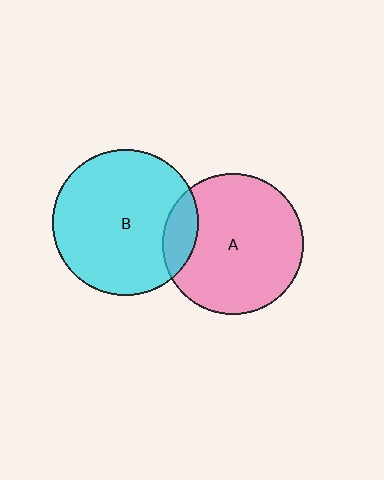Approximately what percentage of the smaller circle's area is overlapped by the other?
Approximately 15%.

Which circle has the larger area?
Circle B (cyan).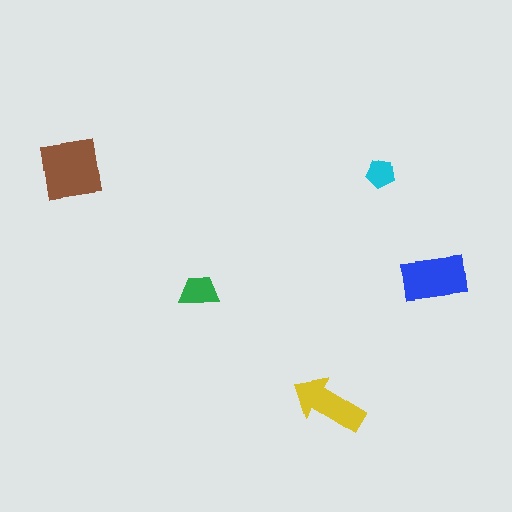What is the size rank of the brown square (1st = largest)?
1st.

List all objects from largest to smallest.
The brown square, the blue rectangle, the yellow arrow, the green trapezoid, the cyan pentagon.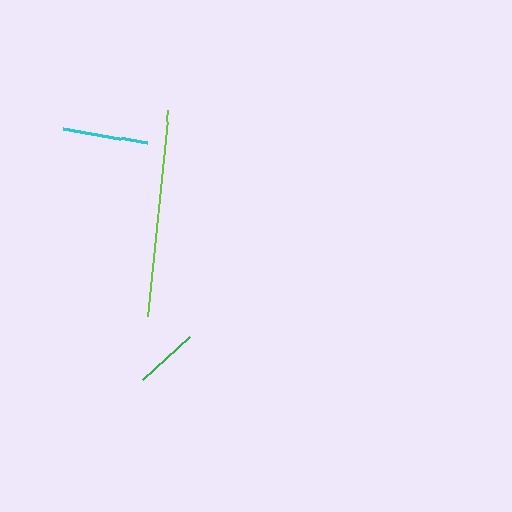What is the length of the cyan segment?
The cyan segment is approximately 86 pixels long.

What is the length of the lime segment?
The lime segment is approximately 208 pixels long.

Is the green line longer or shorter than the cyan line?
The cyan line is longer than the green line.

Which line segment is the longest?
The lime line is the longest at approximately 208 pixels.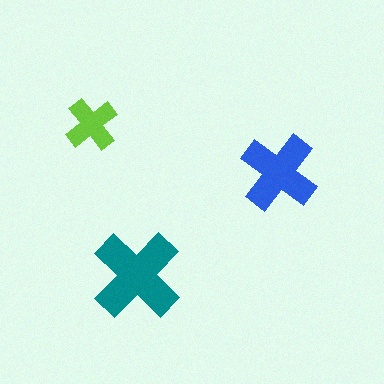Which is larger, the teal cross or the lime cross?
The teal one.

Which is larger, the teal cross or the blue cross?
The teal one.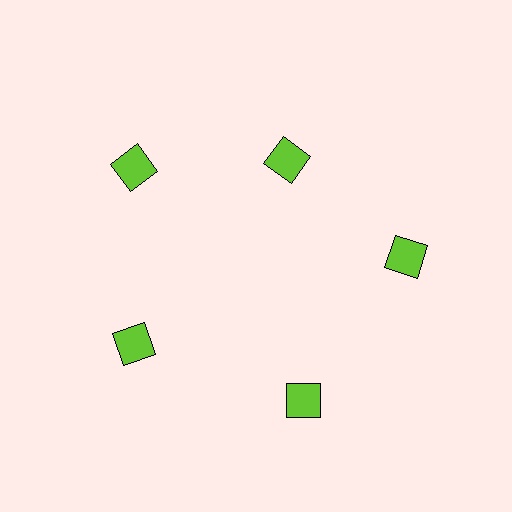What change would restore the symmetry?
The symmetry would be restored by moving it outward, back onto the ring so that all 5 squares sit at equal angles and equal distance from the center.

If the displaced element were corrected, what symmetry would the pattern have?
It would have 5-fold rotational symmetry — the pattern would map onto itself every 72 degrees.